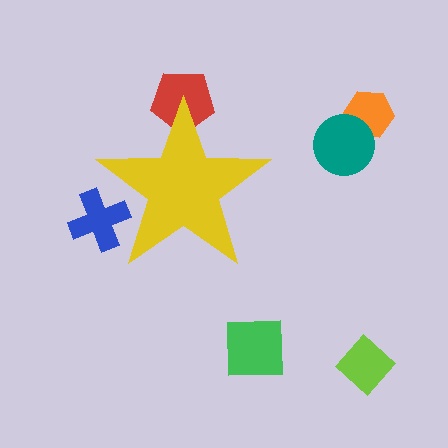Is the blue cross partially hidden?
Yes, the blue cross is partially hidden behind the yellow star.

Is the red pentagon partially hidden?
Yes, the red pentagon is partially hidden behind the yellow star.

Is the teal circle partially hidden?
No, the teal circle is fully visible.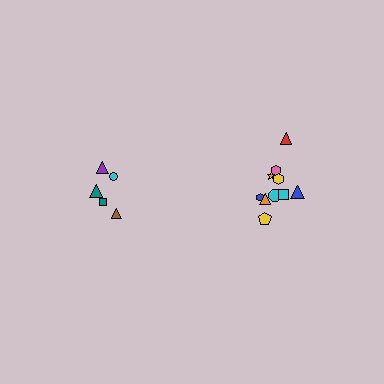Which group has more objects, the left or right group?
The right group.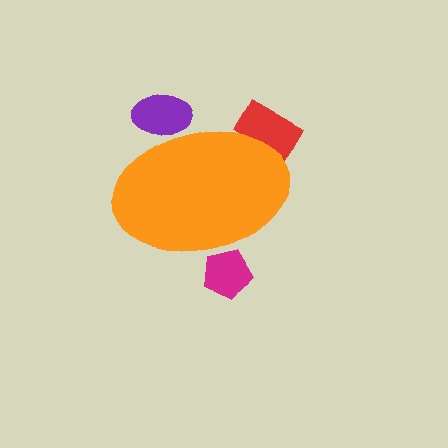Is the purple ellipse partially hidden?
Yes, the purple ellipse is partially hidden behind the orange ellipse.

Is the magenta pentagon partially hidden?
Yes, the magenta pentagon is partially hidden behind the orange ellipse.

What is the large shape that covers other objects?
An orange ellipse.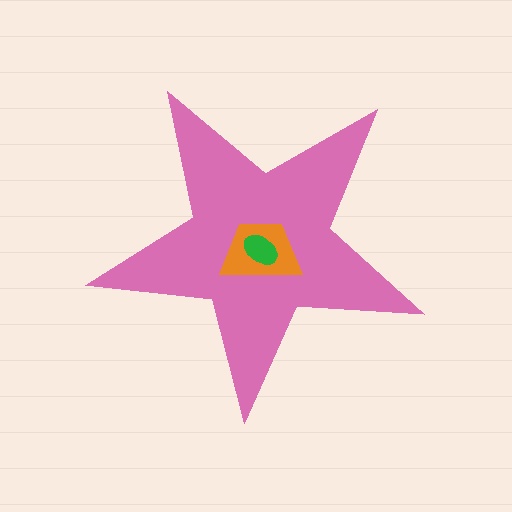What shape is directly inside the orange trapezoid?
The green ellipse.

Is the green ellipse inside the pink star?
Yes.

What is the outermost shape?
The pink star.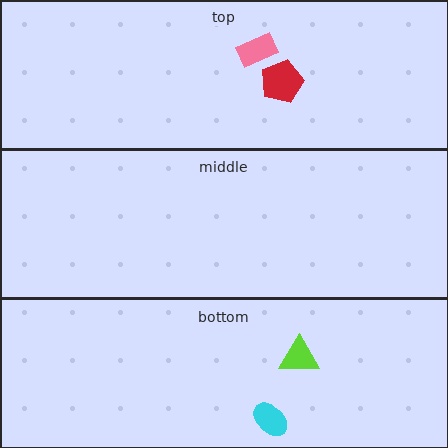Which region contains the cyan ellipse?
The bottom region.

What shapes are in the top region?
The red pentagon, the pink rectangle.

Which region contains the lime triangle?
The bottom region.